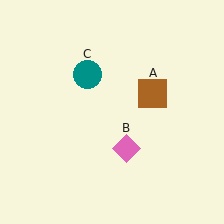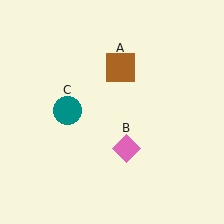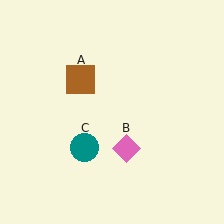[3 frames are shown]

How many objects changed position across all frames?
2 objects changed position: brown square (object A), teal circle (object C).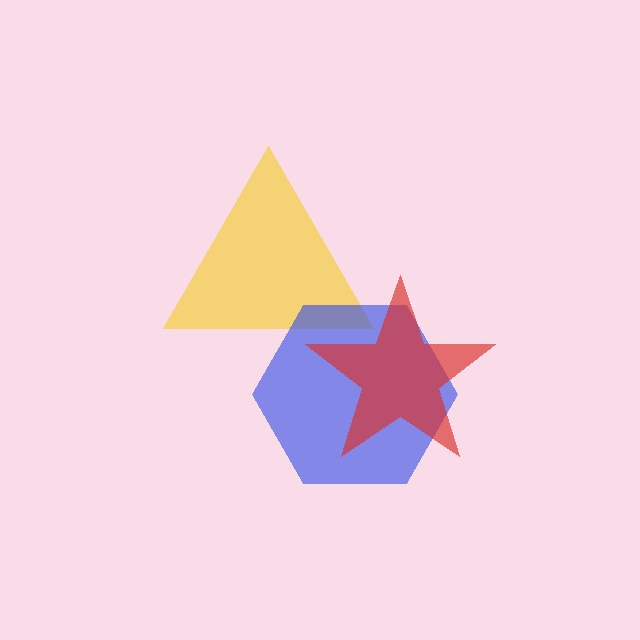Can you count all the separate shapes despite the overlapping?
Yes, there are 3 separate shapes.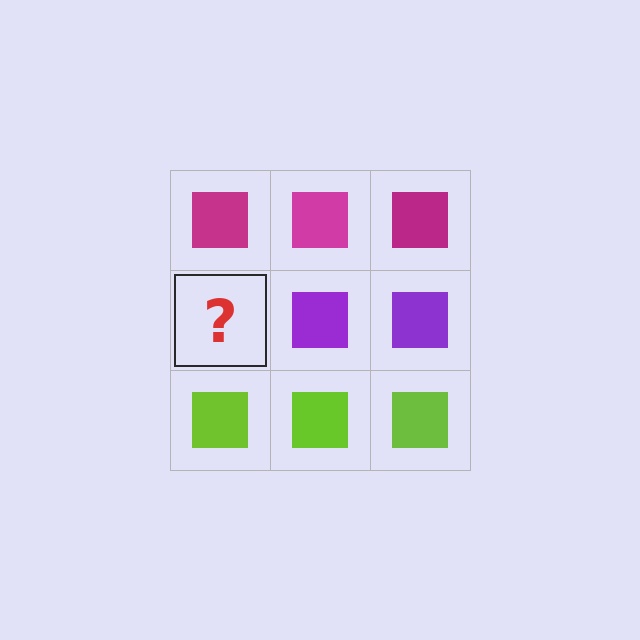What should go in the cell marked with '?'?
The missing cell should contain a purple square.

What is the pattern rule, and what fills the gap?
The rule is that each row has a consistent color. The gap should be filled with a purple square.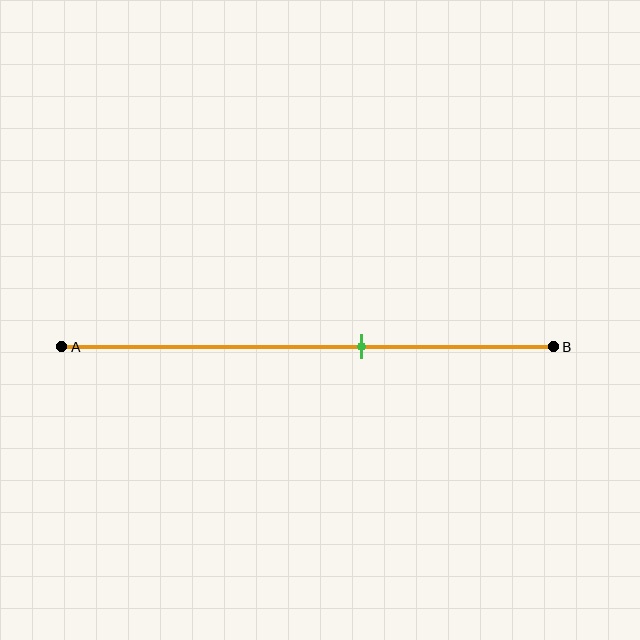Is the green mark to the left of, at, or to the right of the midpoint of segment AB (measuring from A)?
The green mark is to the right of the midpoint of segment AB.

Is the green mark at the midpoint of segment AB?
No, the mark is at about 60% from A, not at the 50% midpoint.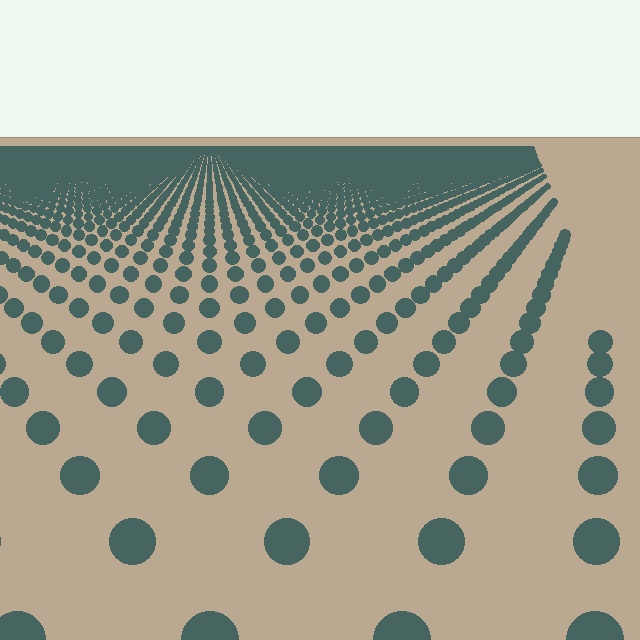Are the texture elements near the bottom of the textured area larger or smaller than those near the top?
Larger. Near the bottom, elements are closer to the viewer and appear at a bigger on-screen size.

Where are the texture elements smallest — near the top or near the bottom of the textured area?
Near the top.